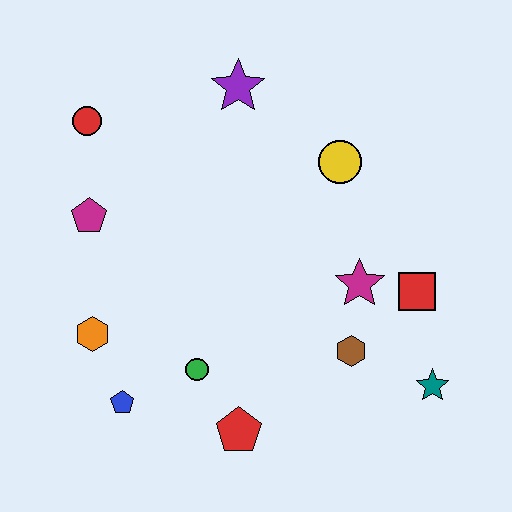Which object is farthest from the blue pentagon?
The purple star is farthest from the blue pentagon.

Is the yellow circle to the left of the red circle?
No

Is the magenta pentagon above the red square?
Yes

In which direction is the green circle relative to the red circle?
The green circle is below the red circle.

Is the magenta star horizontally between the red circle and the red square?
Yes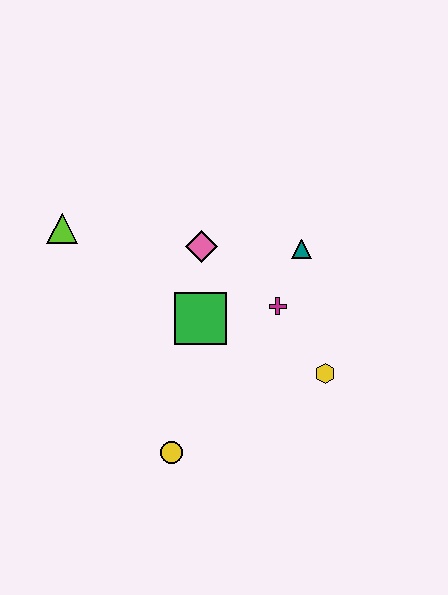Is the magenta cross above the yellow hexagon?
Yes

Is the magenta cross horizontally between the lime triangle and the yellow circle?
No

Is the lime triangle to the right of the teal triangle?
No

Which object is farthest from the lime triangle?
The yellow hexagon is farthest from the lime triangle.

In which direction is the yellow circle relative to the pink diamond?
The yellow circle is below the pink diamond.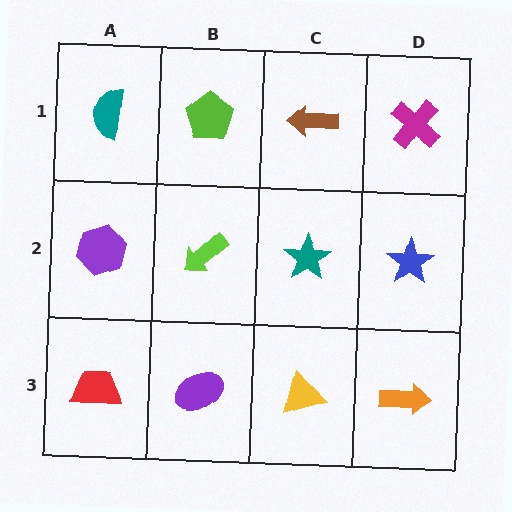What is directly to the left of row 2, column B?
A purple hexagon.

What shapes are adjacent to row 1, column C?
A teal star (row 2, column C), a lime pentagon (row 1, column B), a magenta cross (row 1, column D).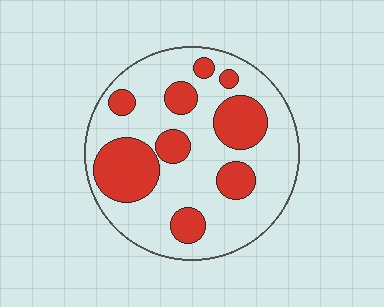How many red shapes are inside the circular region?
9.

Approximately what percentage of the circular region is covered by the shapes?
Approximately 30%.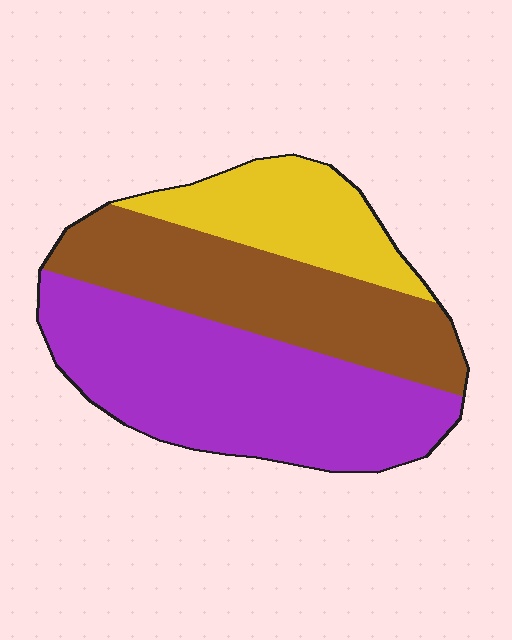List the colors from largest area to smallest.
From largest to smallest: purple, brown, yellow.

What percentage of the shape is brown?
Brown covers about 35% of the shape.